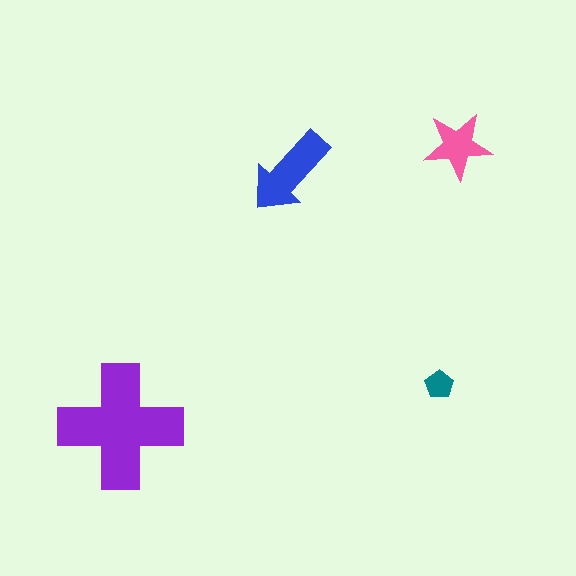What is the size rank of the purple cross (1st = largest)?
1st.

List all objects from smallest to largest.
The teal pentagon, the pink star, the blue arrow, the purple cross.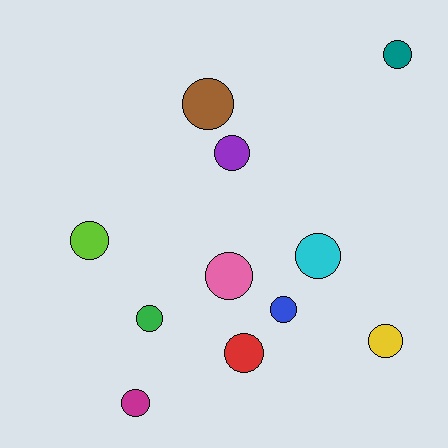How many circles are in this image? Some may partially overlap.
There are 11 circles.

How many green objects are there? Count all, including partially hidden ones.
There is 1 green object.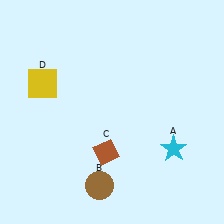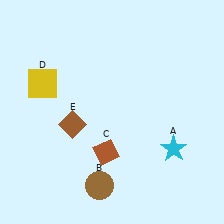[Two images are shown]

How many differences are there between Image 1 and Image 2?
There is 1 difference between the two images.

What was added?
A brown diamond (E) was added in Image 2.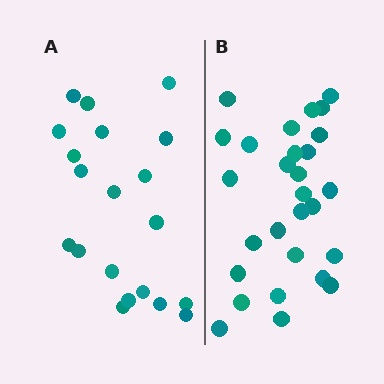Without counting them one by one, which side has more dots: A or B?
Region B (the right region) has more dots.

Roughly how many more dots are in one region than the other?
Region B has roughly 8 or so more dots than region A.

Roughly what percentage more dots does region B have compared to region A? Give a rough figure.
About 40% more.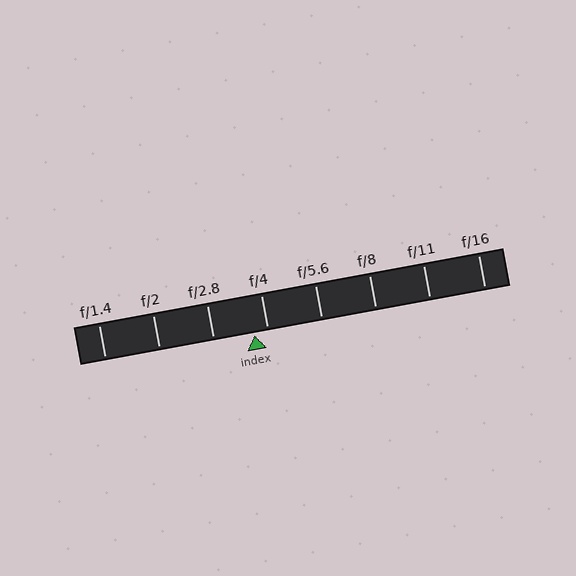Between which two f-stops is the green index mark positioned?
The index mark is between f/2.8 and f/4.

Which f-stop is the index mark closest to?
The index mark is closest to f/4.